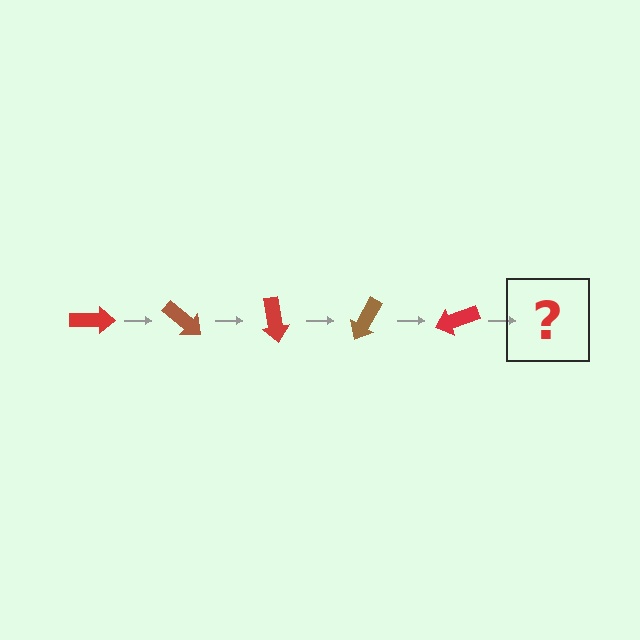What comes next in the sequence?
The next element should be a brown arrow, rotated 200 degrees from the start.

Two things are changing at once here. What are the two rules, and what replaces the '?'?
The two rules are that it rotates 40 degrees each step and the color cycles through red and brown. The '?' should be a brown arrow, rotated 200 degrees from the start.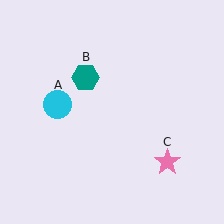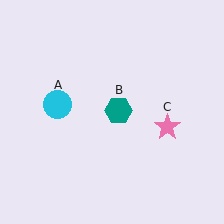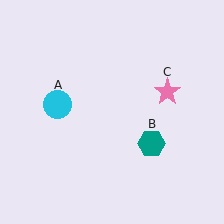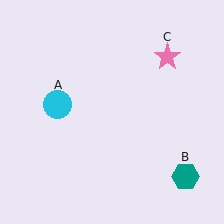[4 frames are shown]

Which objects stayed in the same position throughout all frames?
Cyan circle (object A) remained stationary.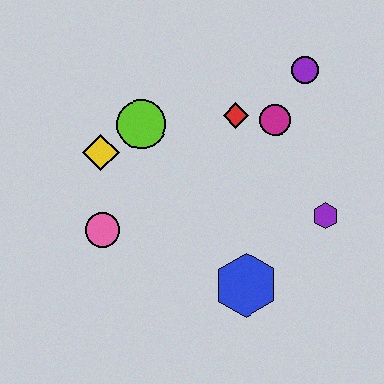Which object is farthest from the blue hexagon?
The purple circle is farthest from the blue hexagon.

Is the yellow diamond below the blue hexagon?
No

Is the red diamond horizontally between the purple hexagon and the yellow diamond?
Yes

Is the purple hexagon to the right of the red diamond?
Yes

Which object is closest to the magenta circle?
The red diamond is closest to the magenta circle.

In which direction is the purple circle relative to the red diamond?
The purple circle is to the right of the red diamond.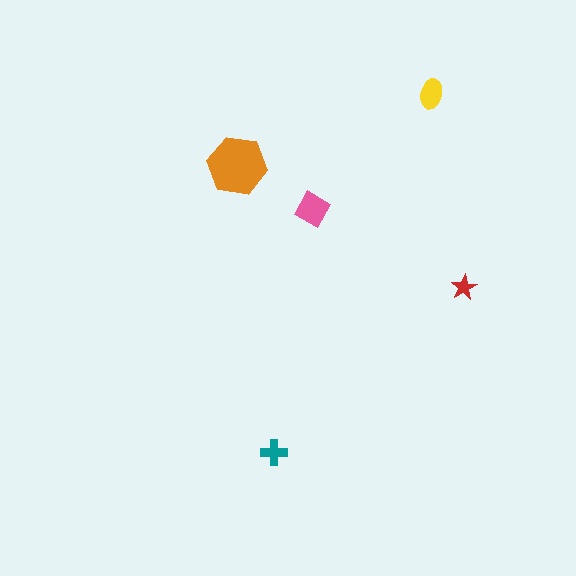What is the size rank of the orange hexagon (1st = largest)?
1st.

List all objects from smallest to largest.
The red star, the teal cross, the yellow ellipse, the pink square, the orange hexagon.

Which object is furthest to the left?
The orange hexagon is leftmost.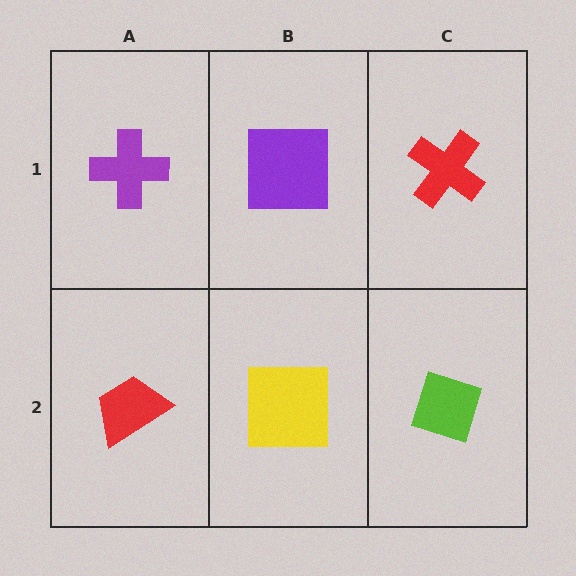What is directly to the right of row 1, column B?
A red cross.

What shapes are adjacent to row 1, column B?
A yellow square (row 2, column B), a purple cross (row 1, column A), a red cross (row 1, column C).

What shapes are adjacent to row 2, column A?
A purple cross (row 1, column A), a yellow square (row 2, column B).